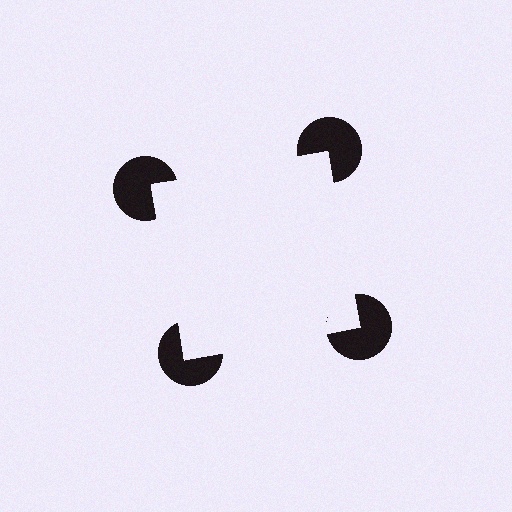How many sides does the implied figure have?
4 sides.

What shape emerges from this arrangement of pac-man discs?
An illusory square — its edges are inferred from the aligned wedge cuts in the pac-man discs, not physically drawn.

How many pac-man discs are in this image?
There are 4 — one at each vertex of the illusory square.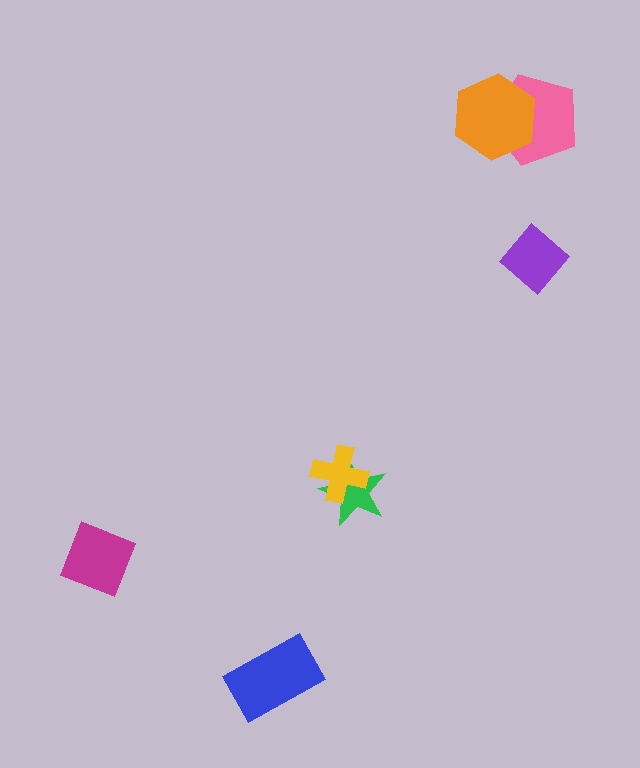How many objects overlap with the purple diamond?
0 objects overlap with the purple diamond.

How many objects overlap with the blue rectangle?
0 objects overlap with the blue rectangle.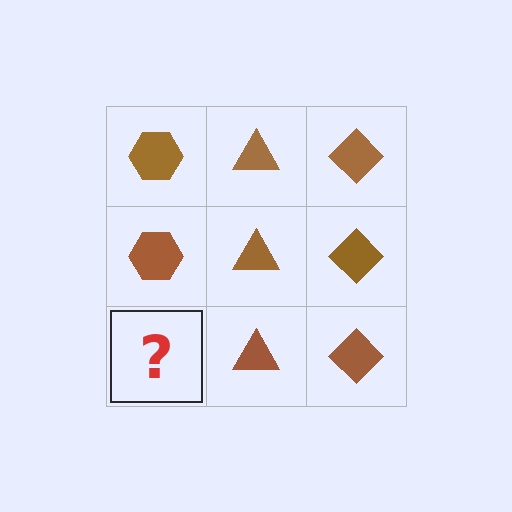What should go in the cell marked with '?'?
The missing cell should contain a brown hexagon.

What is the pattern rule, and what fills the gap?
The rule is that each column has a consistent shape. The gap should be filled with a brown hexagon.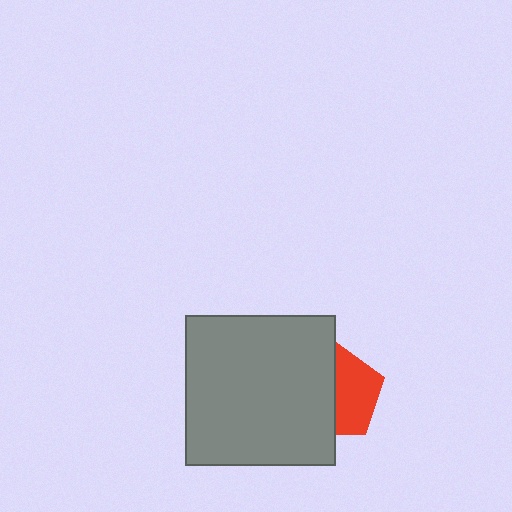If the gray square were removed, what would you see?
You would see the complete red pentagon.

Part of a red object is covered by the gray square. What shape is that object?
It is a pentagon.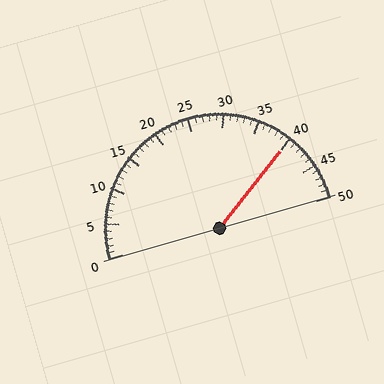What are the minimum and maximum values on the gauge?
The gauge ranges from 0 to 50.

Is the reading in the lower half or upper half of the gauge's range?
The reading is in the upper half of the range (0 to 50).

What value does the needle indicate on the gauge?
The needle indicates approximately 40.